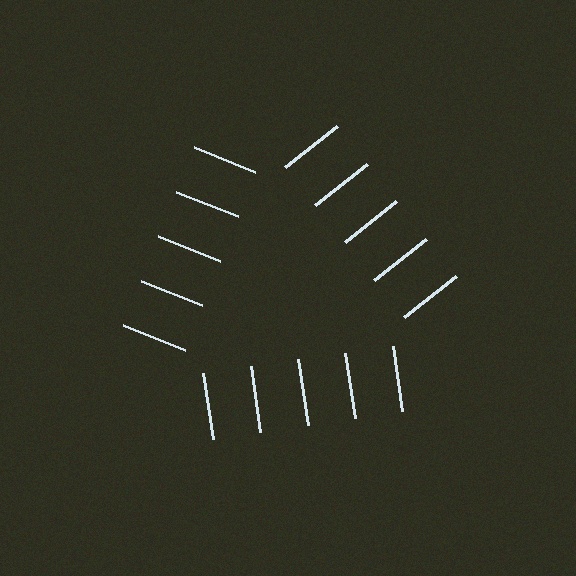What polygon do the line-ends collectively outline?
An illusory triangle — the line segments terminate on its edges but no continuous stroke is drawn.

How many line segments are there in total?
15 — 5 along each of the 3 edges.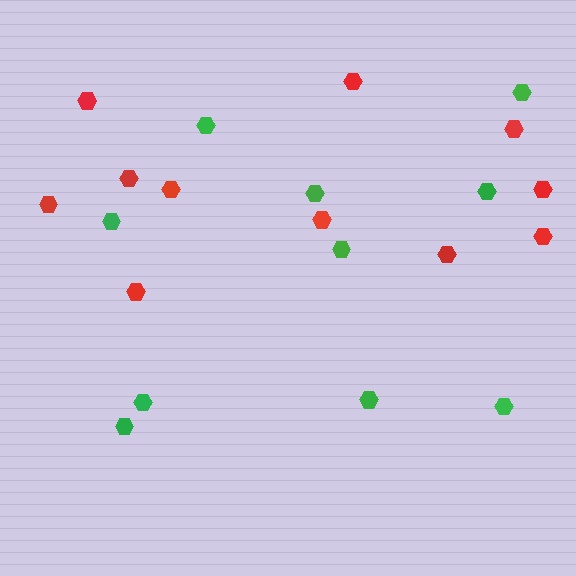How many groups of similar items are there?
There are 2 groups: one group of green hexagons (10) and one group of red hexagons (11).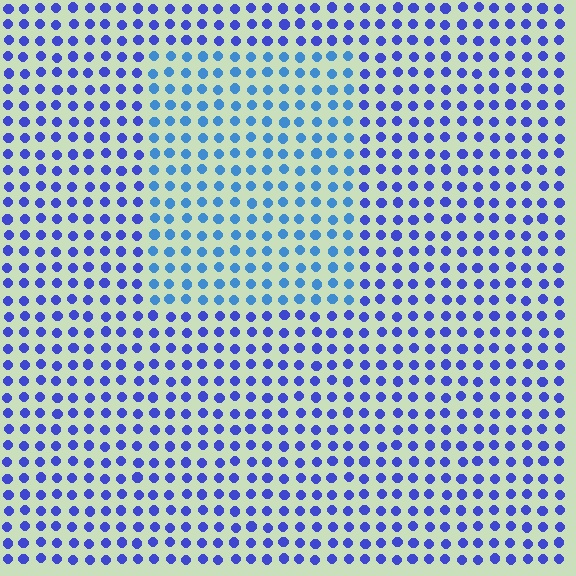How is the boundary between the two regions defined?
The boundary is defined purely by a slight shift in hue (about 29 degrees). Spacing, size, and orientation are identical on both sides.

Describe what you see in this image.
The image is filled with small blue elements in a uniform arrangement. A rectangle-shaped region is visible where the elements are tinted to a slightly different hue, forming a subtle color boundary.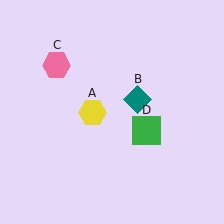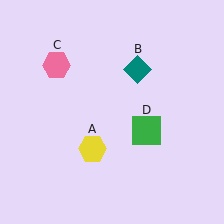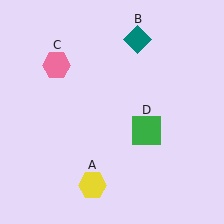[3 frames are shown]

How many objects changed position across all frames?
2 objects changed position: yellow hexagon (object A), teal diamond (object B).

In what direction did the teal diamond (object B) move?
The teal diamond (object B) moved up.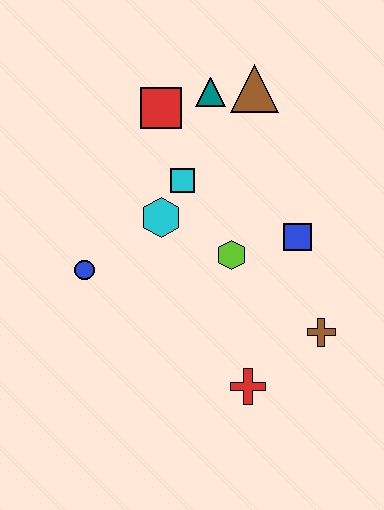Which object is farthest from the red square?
The red cross is farthest from the red square.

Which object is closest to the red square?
The teal triangle is closest to the red square.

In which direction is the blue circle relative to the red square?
The blue circle is below the red square.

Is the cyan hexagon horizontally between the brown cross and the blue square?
No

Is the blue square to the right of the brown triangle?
Yes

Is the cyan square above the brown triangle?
No